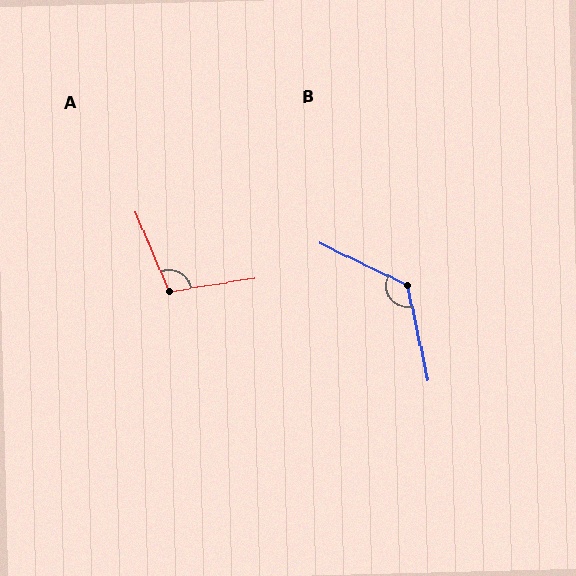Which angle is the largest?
B, at approximately 128 degrees.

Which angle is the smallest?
A, at approximately 104 degrees.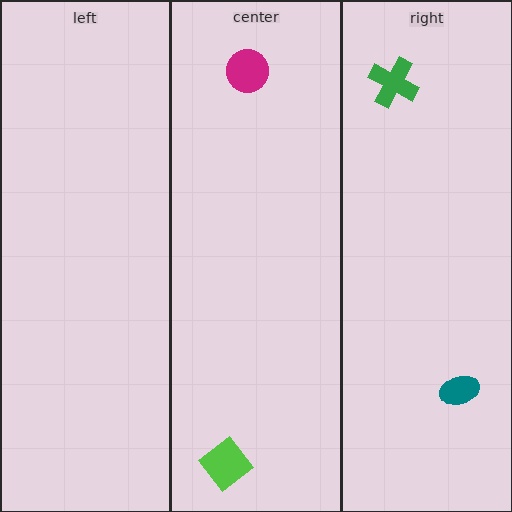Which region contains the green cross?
The right region.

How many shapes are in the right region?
2.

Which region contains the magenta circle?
The center region.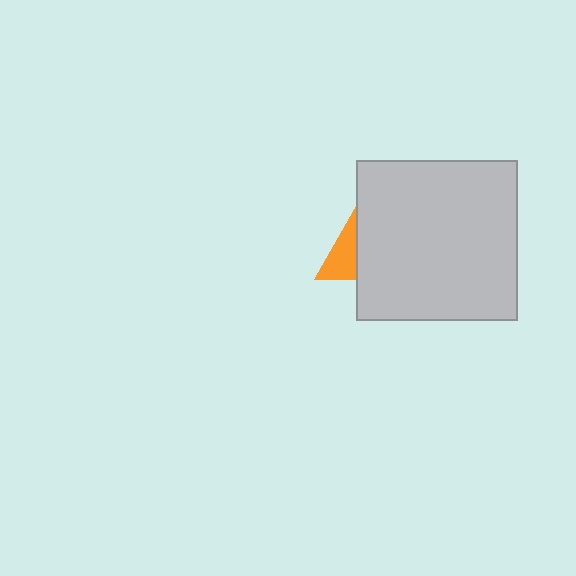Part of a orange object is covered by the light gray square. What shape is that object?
It is a triangle.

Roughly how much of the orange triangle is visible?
A small part of it is visible (roughly 43%).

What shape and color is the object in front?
The object in front is a light gray square.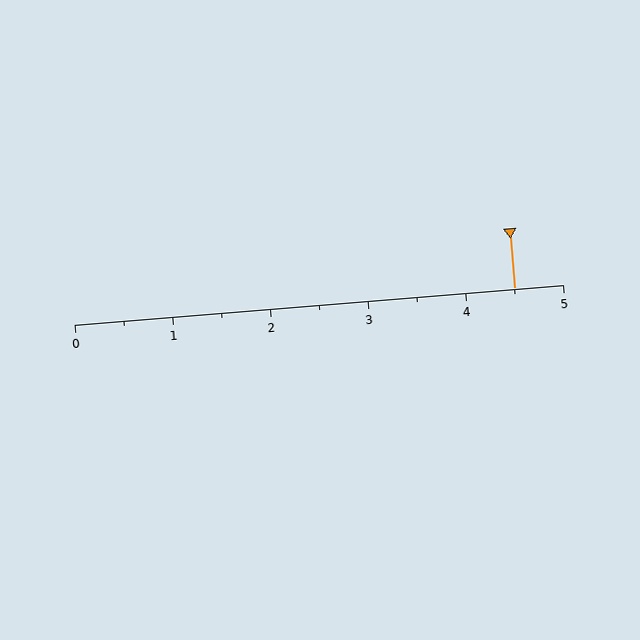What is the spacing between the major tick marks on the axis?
The major ticks are spaced 1 apart.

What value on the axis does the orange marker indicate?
The marker indicates approximately 4.5.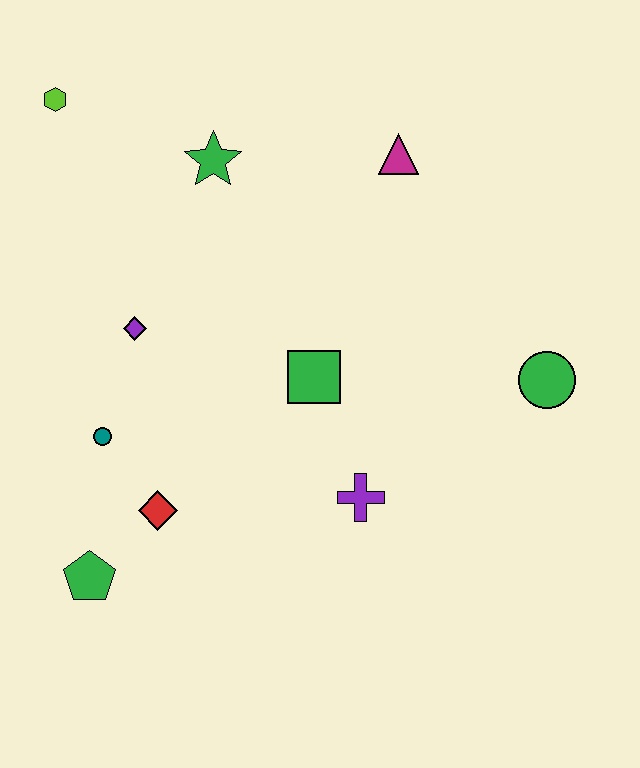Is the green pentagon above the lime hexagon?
No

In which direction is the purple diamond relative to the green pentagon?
The purple diamond is above the green pentagon.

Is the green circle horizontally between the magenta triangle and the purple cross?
No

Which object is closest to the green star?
The lime hexagon is closest to the green star.